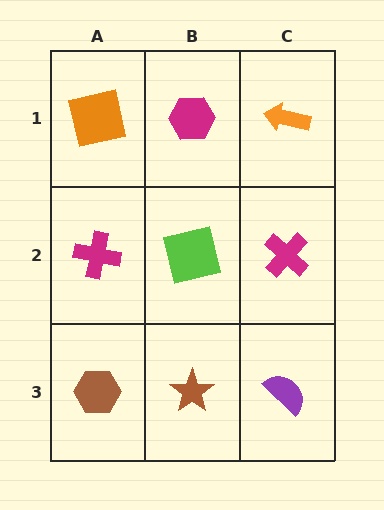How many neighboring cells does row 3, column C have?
2.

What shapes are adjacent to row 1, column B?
A lime square (row 2, column B), an orange square (row 1, column A), an orange arrow (row 1, column C).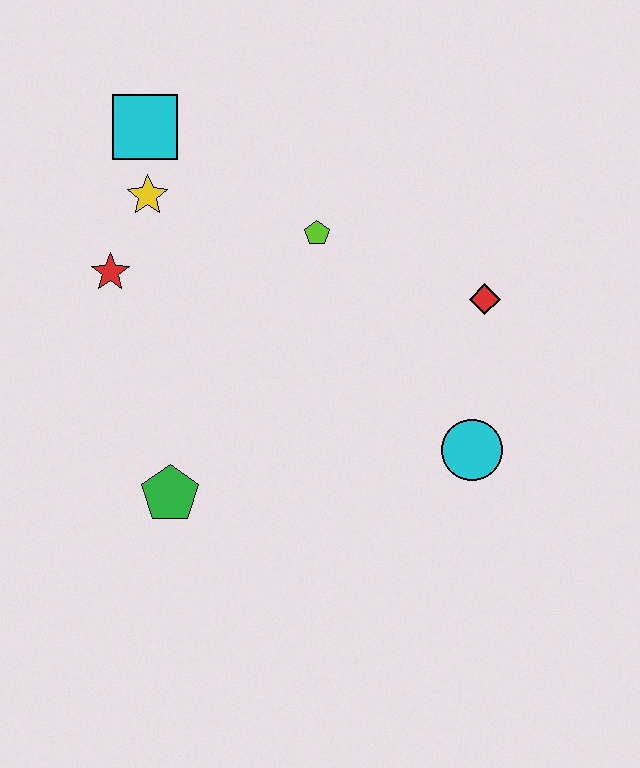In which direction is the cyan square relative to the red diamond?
The cyan square is to the left of the red diamond.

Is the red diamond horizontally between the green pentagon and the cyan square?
No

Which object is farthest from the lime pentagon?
The green pentagon is farthest from the lime pentagon.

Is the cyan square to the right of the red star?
Yes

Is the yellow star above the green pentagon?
Yes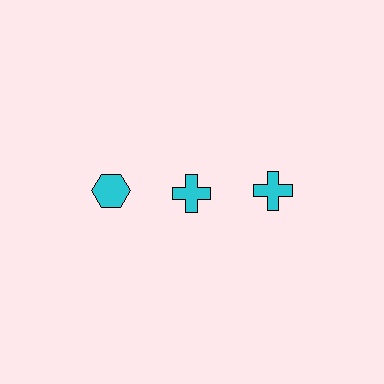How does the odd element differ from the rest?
It has a different shape: hexagon instead of cross.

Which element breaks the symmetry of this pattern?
The cyan hexagon in the top row, leftmost column breaks the symmetry. All other shapes are cyan crosses.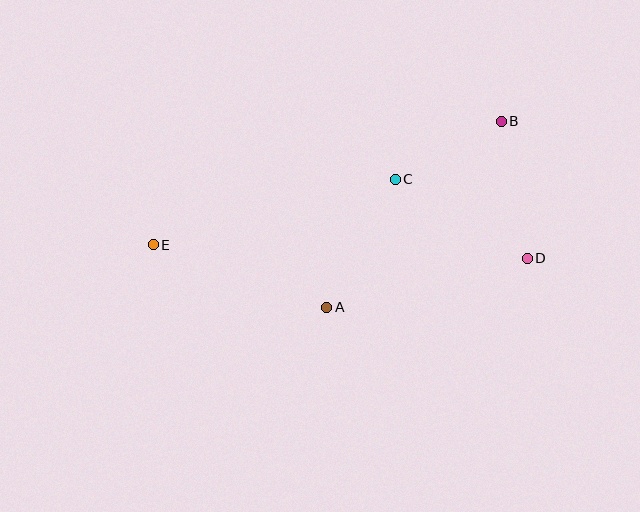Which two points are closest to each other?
Points B and C are closest to each other.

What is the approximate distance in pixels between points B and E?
The distance between B and E is approximately 369 pixels.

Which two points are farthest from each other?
Points D and E are farthest from each other.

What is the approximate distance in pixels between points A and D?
The distance between A and D is approximately 206 pixels.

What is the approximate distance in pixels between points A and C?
The distance between A and C is approximately 145 pixels.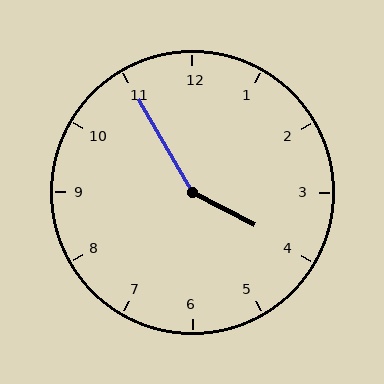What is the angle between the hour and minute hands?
Approximately 148 degrees.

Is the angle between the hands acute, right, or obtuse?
It is obtuse.